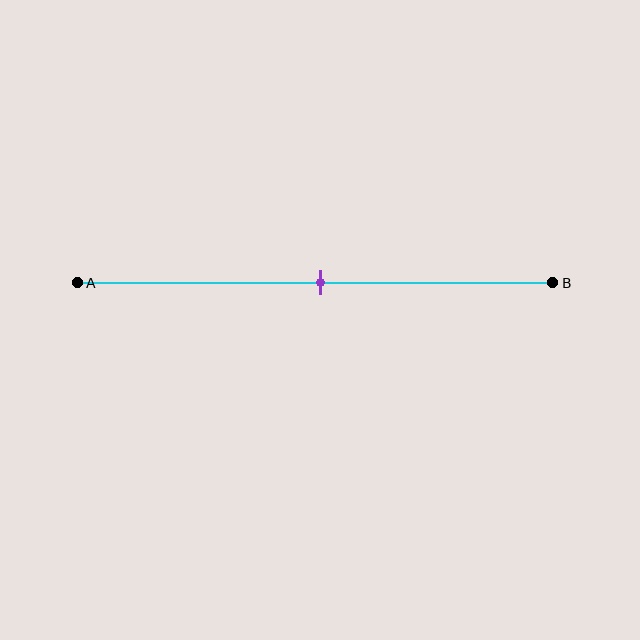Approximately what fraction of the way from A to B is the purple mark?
The purple mark is approximately 50% of the way from A to B.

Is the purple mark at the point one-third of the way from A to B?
No, the mark is at about 50% from A, not at the 33% one-third point.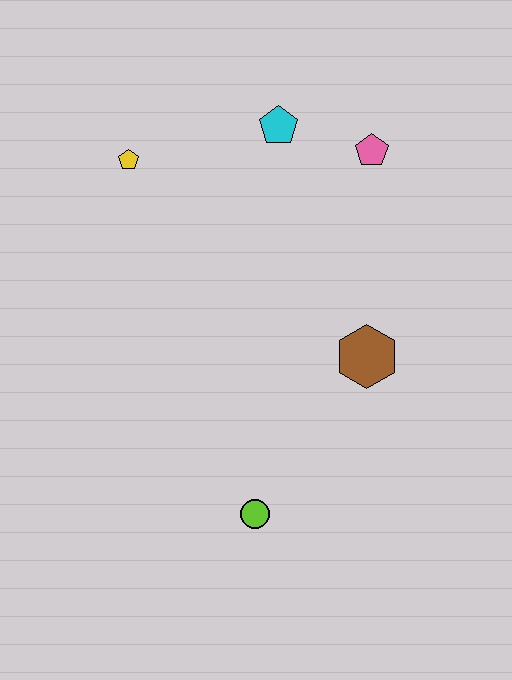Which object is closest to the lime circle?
The brown hexagon is closest to the lime circle.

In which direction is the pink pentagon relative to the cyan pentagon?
The pink pentagon is to the right of the cyan pentagon.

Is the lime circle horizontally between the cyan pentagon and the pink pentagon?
No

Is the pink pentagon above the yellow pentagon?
Yes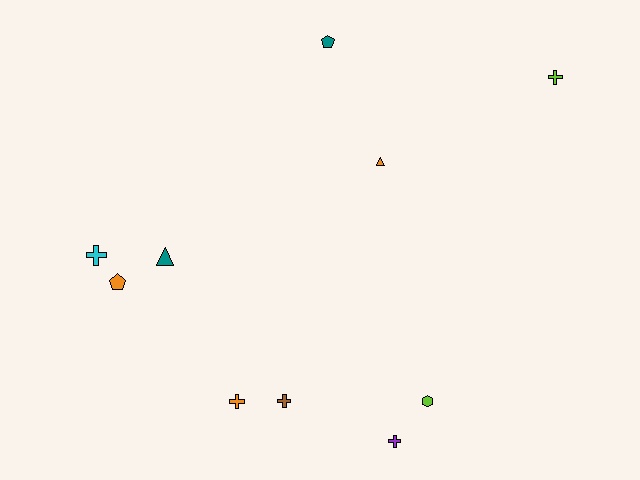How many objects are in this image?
There are 10 objects.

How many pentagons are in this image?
There are 2 pentagons.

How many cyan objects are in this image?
There is 1 cyan object.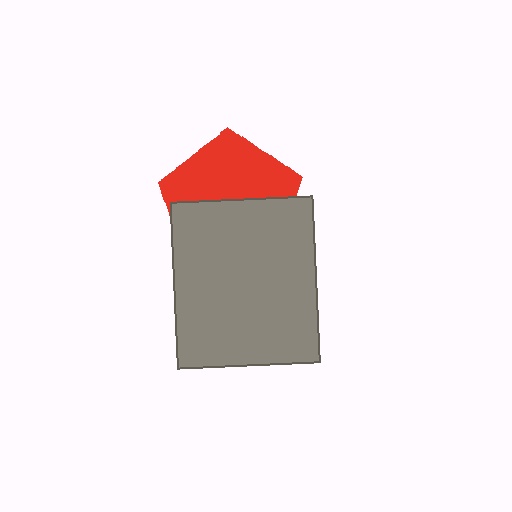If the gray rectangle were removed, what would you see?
You would see the complete red pentagon.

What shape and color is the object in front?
The object in front is a gray rectangle.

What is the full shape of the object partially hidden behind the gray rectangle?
The partially hidden object is a red pentagon.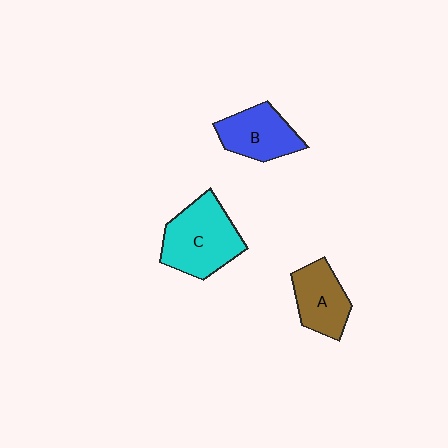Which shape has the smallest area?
Shape A (brown).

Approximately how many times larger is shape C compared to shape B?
Approximately 1.4 times.